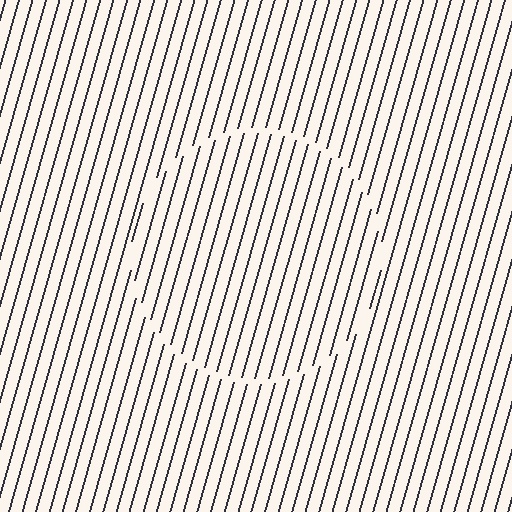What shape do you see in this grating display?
An illusory circle. The interior of the shape contains the same grating, shifted by half a period — the contour is defined by the phase discontinuity where line-ends from the inner and outer gratings abut.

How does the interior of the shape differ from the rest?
The interior of the shape contains the same grating, shifted by half a period — the contour is defined by the phase discontinuity where line-ends from the inner and outer gratings abut.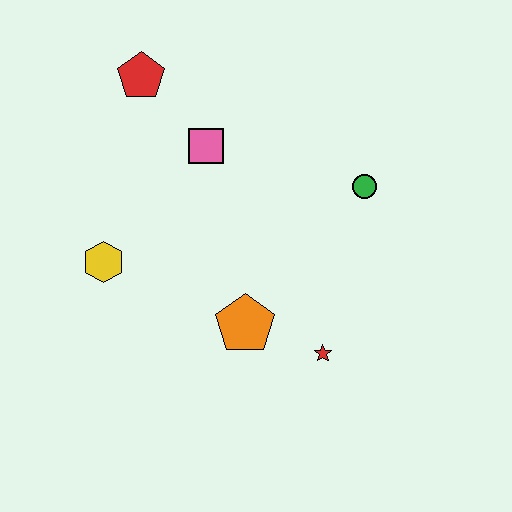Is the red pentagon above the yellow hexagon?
Yes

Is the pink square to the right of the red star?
No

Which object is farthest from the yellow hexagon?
The green circle is farthest from the yellow hexagon.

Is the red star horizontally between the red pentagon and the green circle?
Yes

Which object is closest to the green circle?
The pink square is closest to the green circle.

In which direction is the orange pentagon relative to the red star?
The orange pentagon is to the left of the red star.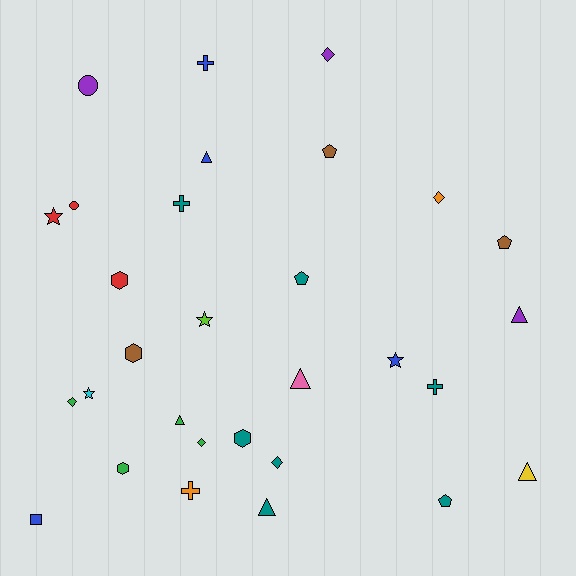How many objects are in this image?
There are 30 objects.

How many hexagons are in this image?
There are 4 hexagons.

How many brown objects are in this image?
There are 3 brown objects.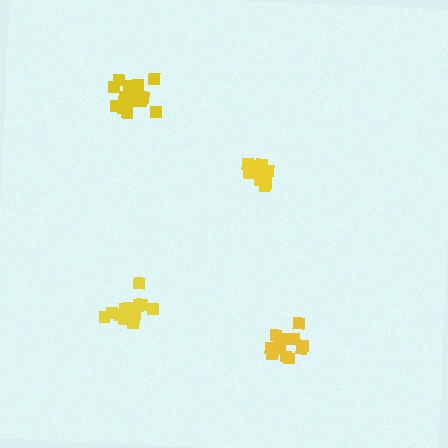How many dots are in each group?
Group 1: 13 dots, Group 2: 15 dots, Group 3: 16 dots, Group 4: 12 dots (56 total).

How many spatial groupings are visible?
There are 4 spatial groupings.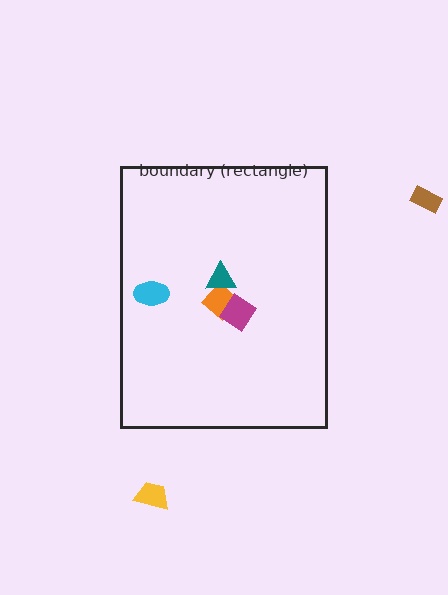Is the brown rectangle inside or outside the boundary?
Outside.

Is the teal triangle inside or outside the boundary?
Inside.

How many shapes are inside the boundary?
4 inside, 2 outside.